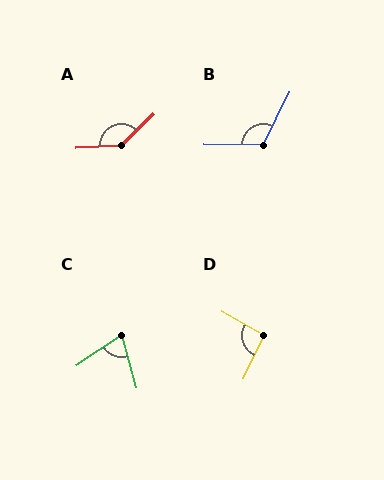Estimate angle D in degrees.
Approximately 94 degrees.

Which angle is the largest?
A, at approximately 139 degrees.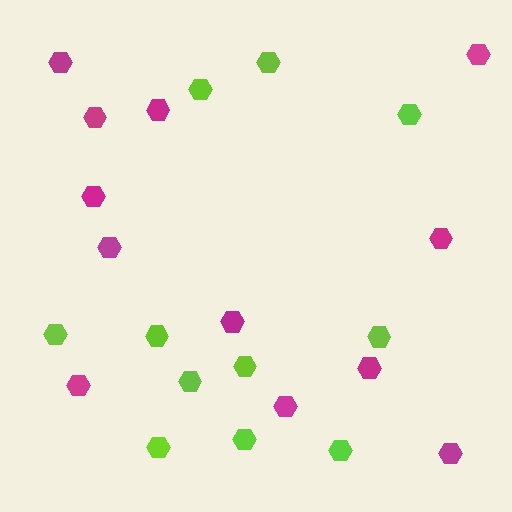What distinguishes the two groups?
There are 2 groups: one group of lime hexagons (11) and one group of magenta hexagons (12).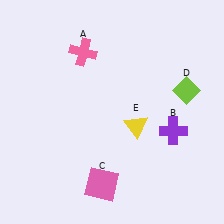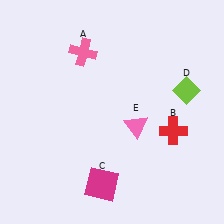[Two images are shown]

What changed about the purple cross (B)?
In Image 1, B is purple. In Image 2, it changed to red.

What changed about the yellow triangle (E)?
In Image 1, E is yellow. In Image 2, it changed to pink.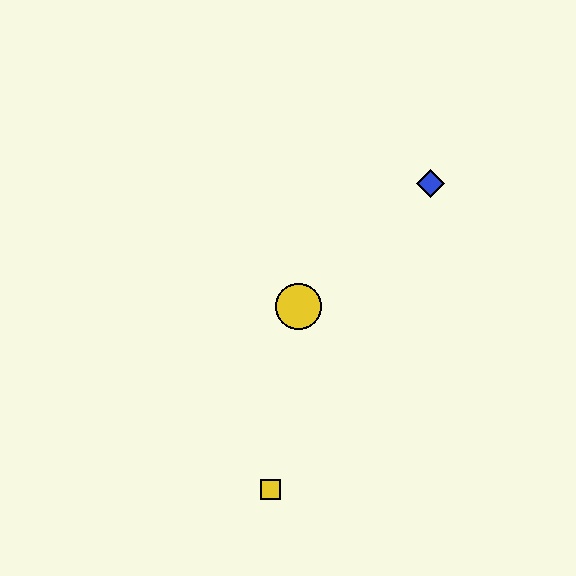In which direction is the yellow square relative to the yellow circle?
The yellow square is below the yellow circle.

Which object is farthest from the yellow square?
The blue diamond is farthest from the yellow square.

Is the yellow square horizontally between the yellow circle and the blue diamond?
No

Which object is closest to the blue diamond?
The yellow circle is closest to the blue diamond.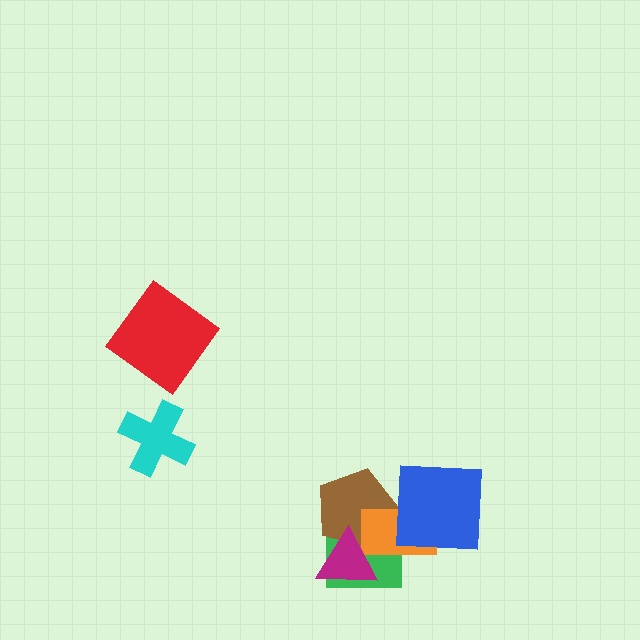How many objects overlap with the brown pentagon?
3 objects overlap with the brown pentagon.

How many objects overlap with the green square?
3 objects overlap with the green square.